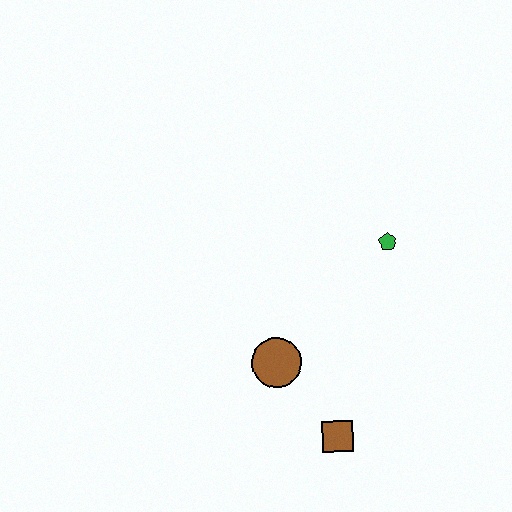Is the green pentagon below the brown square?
No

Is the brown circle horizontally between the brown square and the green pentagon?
No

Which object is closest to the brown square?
The brown circle is closest to the brown square.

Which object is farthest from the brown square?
The green pentagon is farthest from the brown square.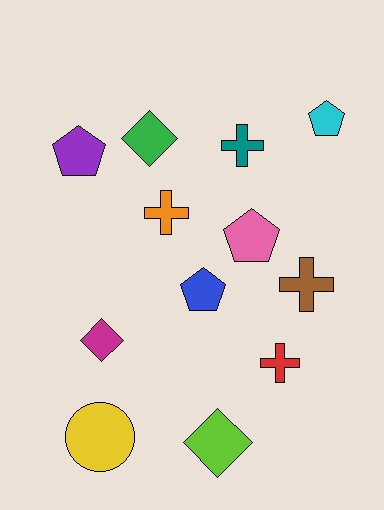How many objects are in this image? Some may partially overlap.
There are 12 objects.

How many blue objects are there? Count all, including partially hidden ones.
There is 1 blue object.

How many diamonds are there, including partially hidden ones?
There are 3 diamonds.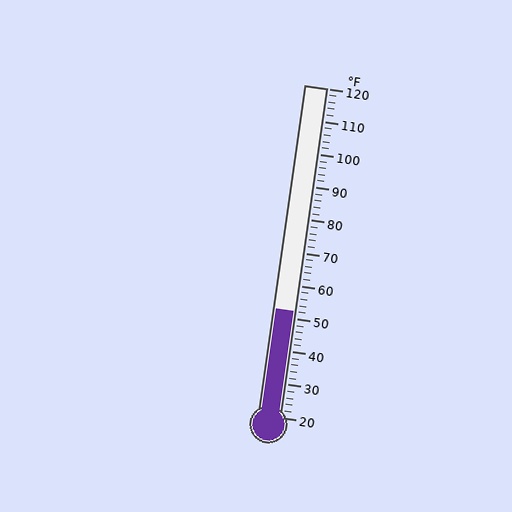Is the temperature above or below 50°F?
The temperature is above 50°F.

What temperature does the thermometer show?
The thermometer shows approximately 52°F.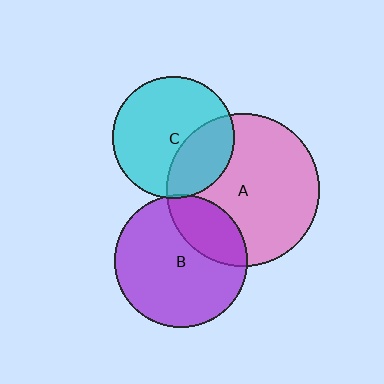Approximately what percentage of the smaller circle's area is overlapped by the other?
Approximately 30%.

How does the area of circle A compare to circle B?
Approximately 1.3 times.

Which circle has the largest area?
Circle A (pink).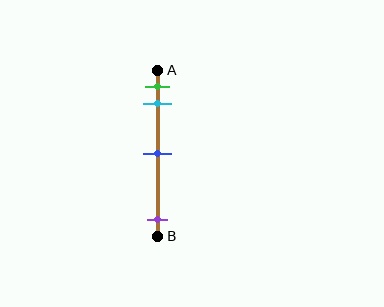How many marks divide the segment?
There are 4 marks dividing the segment.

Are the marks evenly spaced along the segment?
No, the marks are not evenly spaced.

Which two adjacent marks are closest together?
The green and cyan marks are the closest adjacent pair.